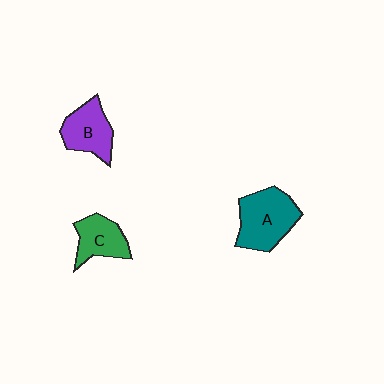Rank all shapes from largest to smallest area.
From largest to smallest: A (teal), B (purple), C (green).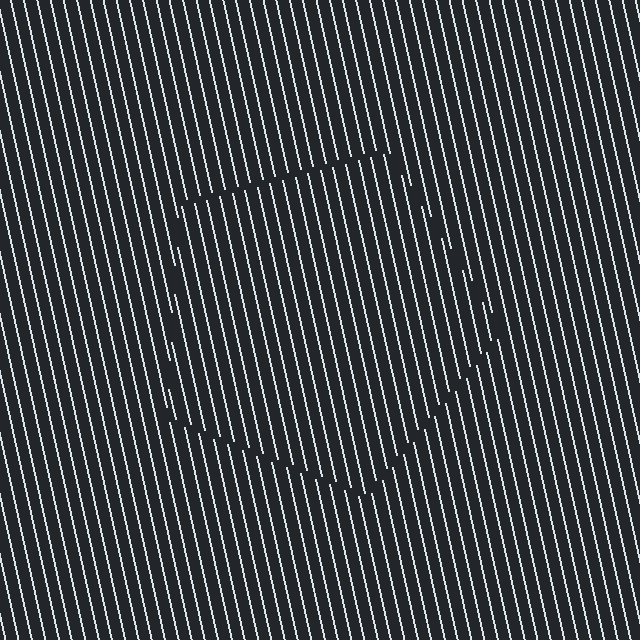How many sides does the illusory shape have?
5 sides — the line-ends trace a pentagon.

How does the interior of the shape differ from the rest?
The interior of the shape contains the same grating, shifted by half a period — the contour is defined by the phase discontinuity where line-ends from the inner and outer gratings abut.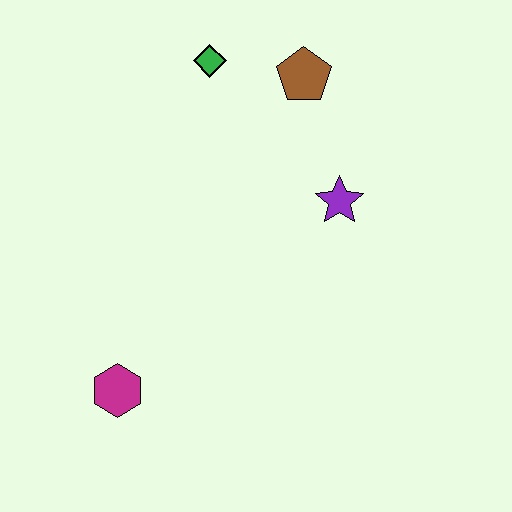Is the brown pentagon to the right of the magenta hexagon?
Yes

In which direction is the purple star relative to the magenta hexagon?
The purple star is to the right of the magenta hexagon.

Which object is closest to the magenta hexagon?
The purple star is closest to the magenta hexagon.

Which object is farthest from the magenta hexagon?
The brown pentagon is farthest from the magenta hexagon.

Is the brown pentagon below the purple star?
No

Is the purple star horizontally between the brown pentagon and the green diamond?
No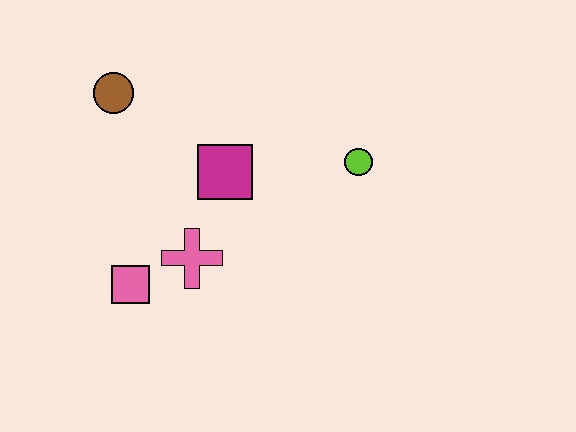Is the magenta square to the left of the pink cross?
No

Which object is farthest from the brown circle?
The lime circle is farthest from the brown circle.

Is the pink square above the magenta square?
No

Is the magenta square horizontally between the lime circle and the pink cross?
Yes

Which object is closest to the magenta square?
The pink cross is closest to the magenta square.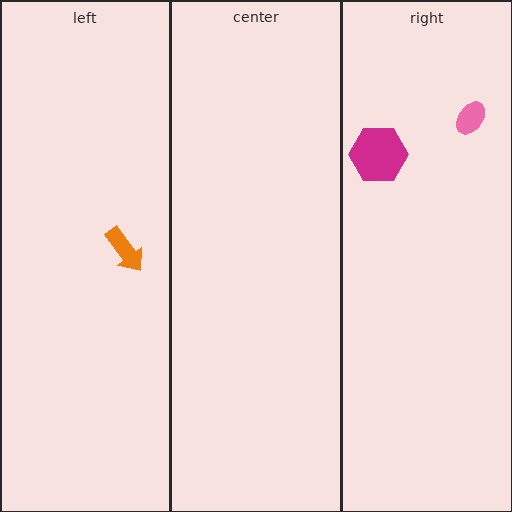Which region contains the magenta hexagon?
The right region.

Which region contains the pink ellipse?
The right region.